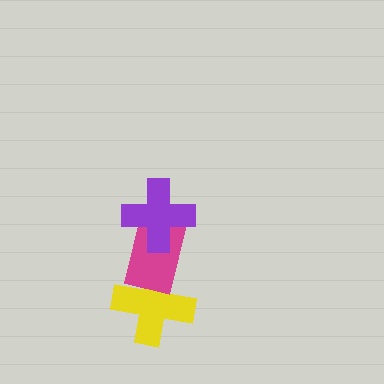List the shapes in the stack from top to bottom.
From top to bottom: the purple cross, the magenta rectangle, the yellow cross.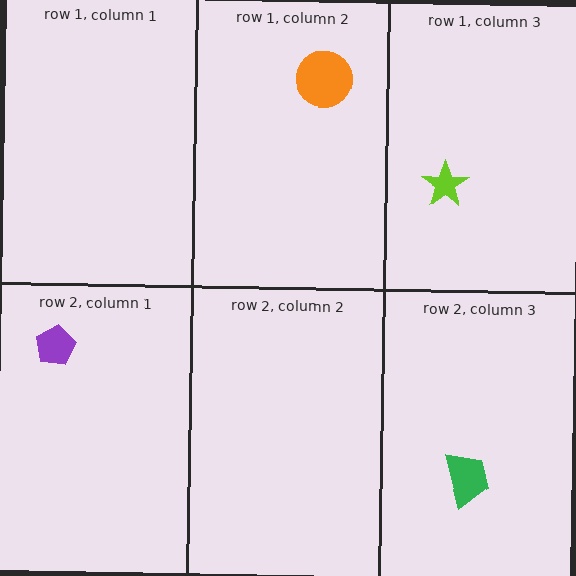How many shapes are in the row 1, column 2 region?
1.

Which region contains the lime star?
The row 1, column 3 region.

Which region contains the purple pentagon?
The row 2, column 1 region.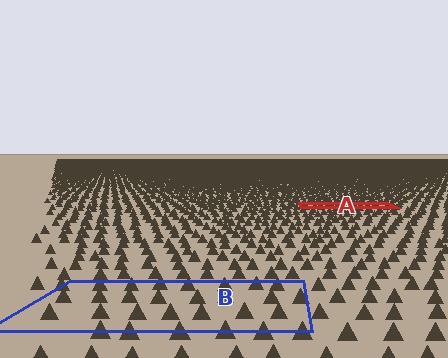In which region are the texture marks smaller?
The texture marks are smaller in region A, because it is farther away.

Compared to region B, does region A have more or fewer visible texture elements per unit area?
Region A has more texture elements per unit area — they are packed more densely because it is farther away.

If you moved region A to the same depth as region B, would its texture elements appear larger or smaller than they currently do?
They would appear larger. At a closer depth, the same texture elements are projected at a bigger on-screen size.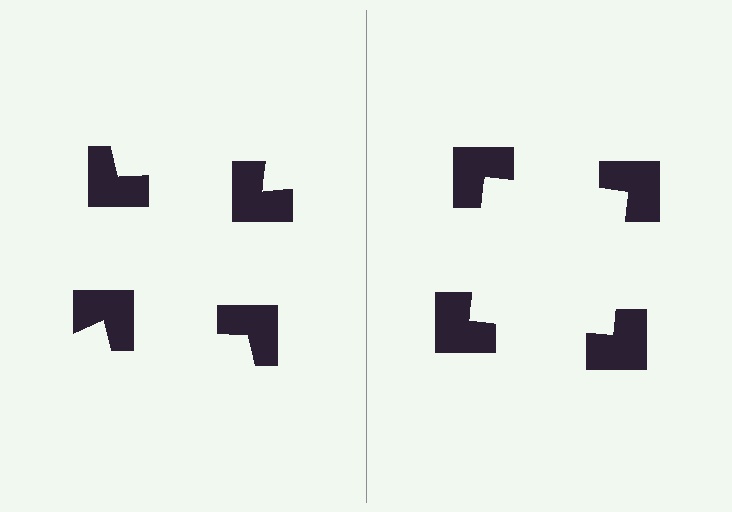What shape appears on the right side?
An illusory square.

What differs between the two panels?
The notched squares are positioned identically on both sides; only the wedge orientations differ. On the right they align to a square; on the left they are misaligned.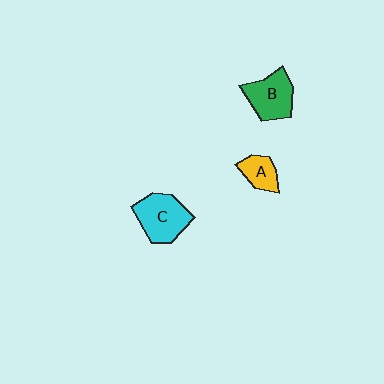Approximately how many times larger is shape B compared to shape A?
Approximately 1.7 times.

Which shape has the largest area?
Shape C (cyan).